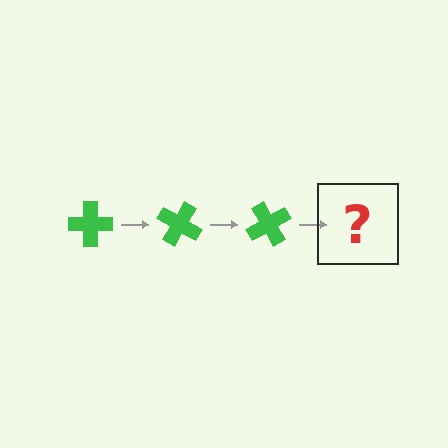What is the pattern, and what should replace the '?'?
The pattern is that the cross rotates 30 degrees each step. The '?' should be a green cross rotated 90 degrees.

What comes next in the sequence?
The next element should be a green cross rotated 90 degrees.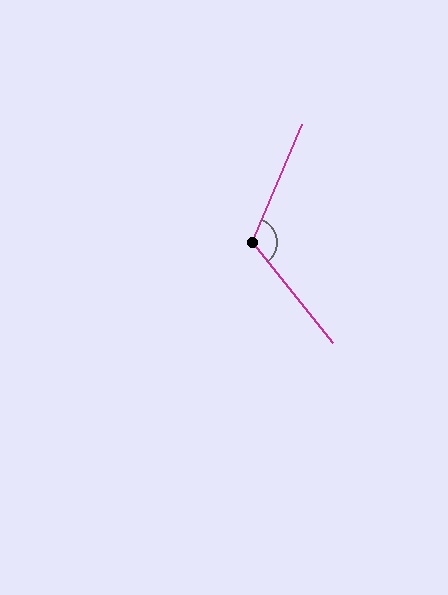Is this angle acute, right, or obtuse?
It is obtuse.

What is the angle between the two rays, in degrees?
Approximately 118 degrees.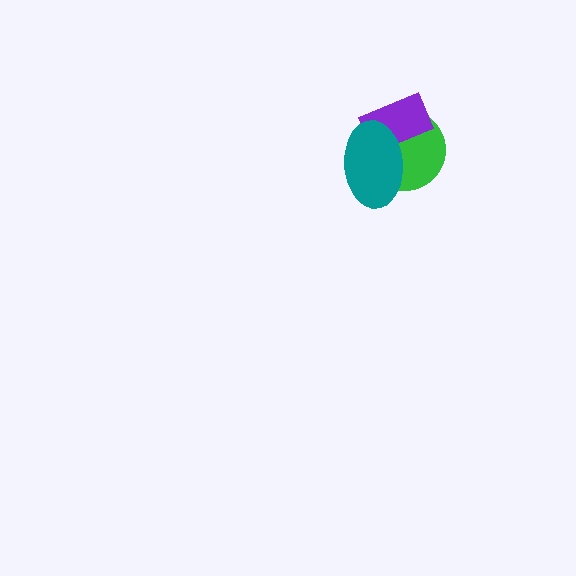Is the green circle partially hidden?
Yes, it is partially covered by another shape.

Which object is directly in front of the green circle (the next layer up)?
The purple rectangle is directly in front of the green circle.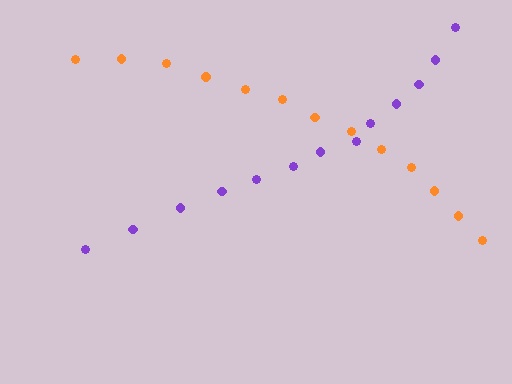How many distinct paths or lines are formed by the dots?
There are 2 distinct paths.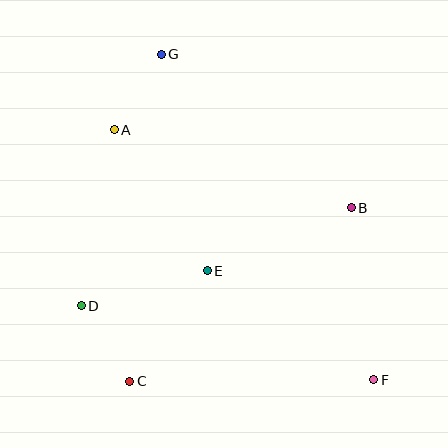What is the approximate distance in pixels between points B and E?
The distance between B and E is approximately 157 pixels.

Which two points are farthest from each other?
Points F and G are farthest from each other.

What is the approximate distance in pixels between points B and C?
The distance between B and C is approximately 281 pixels.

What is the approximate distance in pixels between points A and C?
The distance between A and C is approximately 252 pixels.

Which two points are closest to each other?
Points A and G are closest to each other.